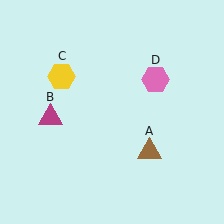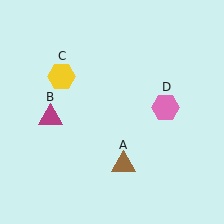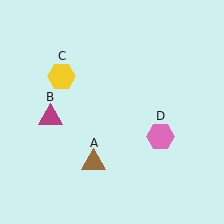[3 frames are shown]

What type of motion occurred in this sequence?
The brown triangle (object A), pink hexagon (object D) rotated clockwise around the center of the scene.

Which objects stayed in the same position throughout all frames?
Magenta triangle (object B) and yellow hexagon (object C) remained stationary.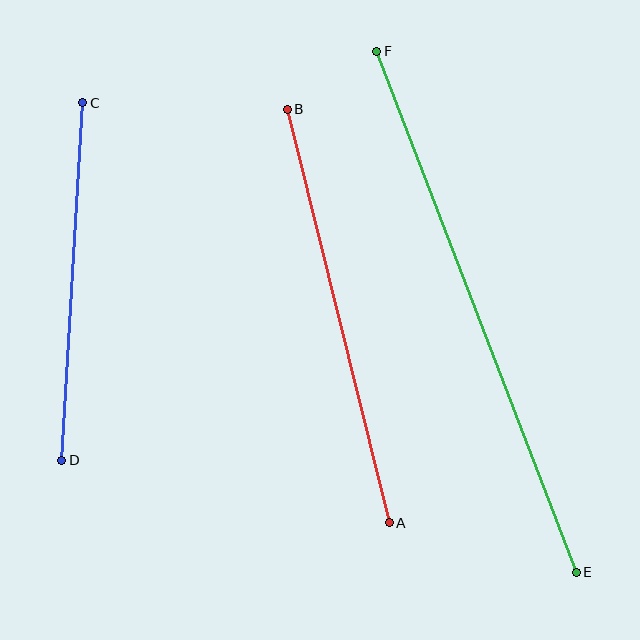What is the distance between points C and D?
The distance is approximately 358 pixels.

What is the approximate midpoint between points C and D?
The midpoint is at approximately (72, 281) pixels.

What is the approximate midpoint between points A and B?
The midpoint is at approximately (338, 316) pixels.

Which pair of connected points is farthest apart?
Points E and F are farthest apart.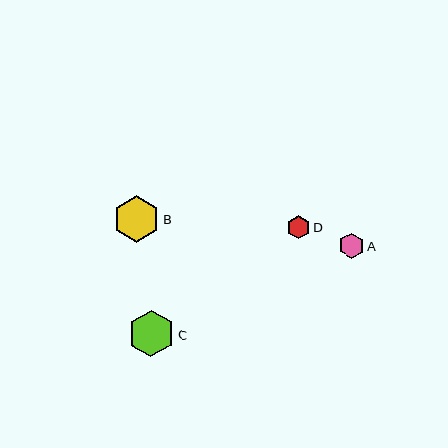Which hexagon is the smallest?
Hexagon D is the smallest with a size of approximately 23 pixels.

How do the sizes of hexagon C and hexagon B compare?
Hexagon C and hexagon B are approximately the same size.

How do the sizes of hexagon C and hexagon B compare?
Hexagon C and hexagon B are approximately the same size.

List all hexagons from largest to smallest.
From largest to smallest: C, B, A, D.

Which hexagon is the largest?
Hexagon C is the largest with a size of approximately 47 pixels.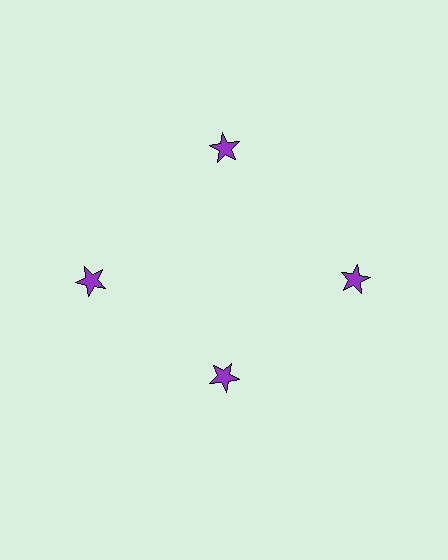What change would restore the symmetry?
The symmetry would be restored by moving it outward, back onto the ring so that all 4 stars sit at equal angles and equal distance from the center.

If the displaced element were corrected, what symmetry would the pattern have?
It would have 4-fold rotational symmetry — the pattern would map onto itself every 90 degrees.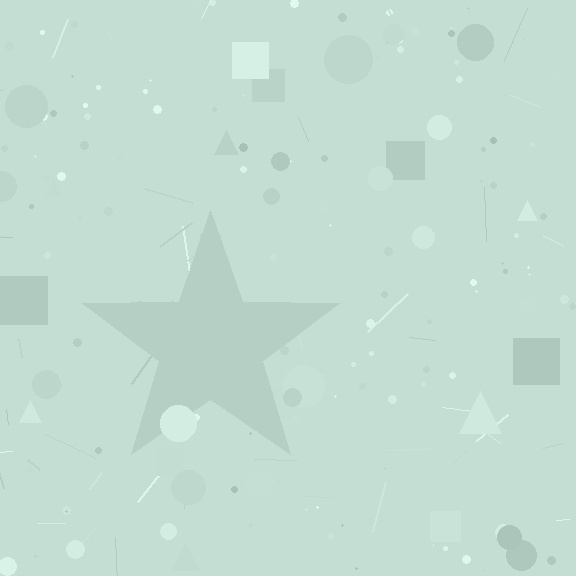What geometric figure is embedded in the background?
A star is embedded in the background.